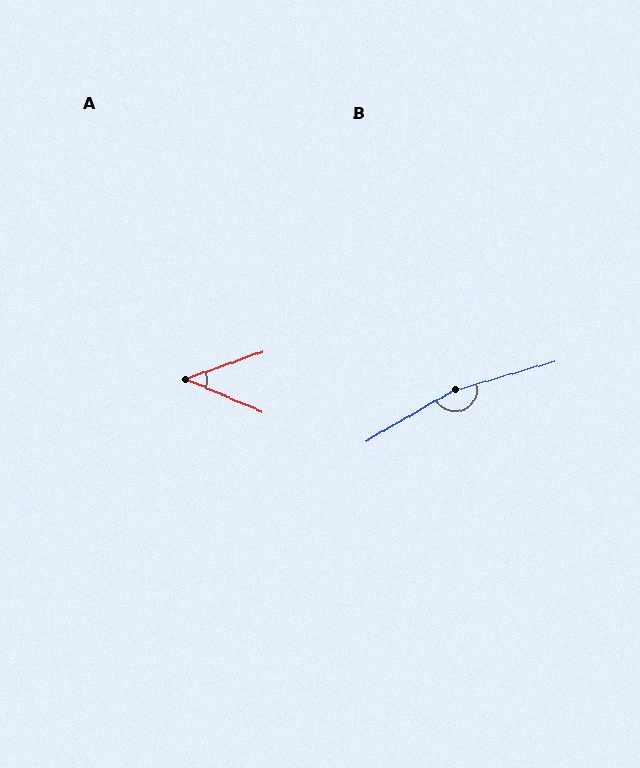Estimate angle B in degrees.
Approximately 166 degrees.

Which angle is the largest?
B, at approximately 166 degrees.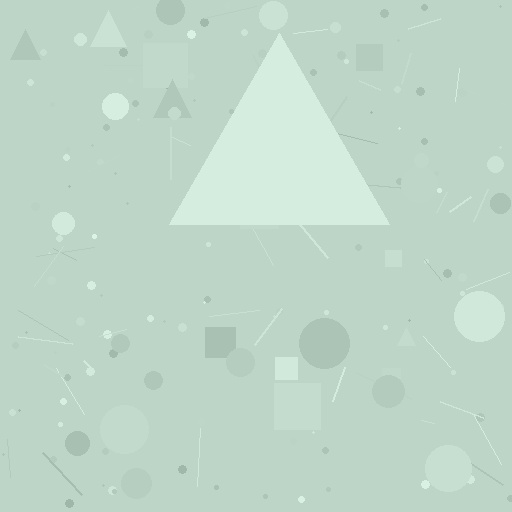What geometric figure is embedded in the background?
A triangle is embedded in the background.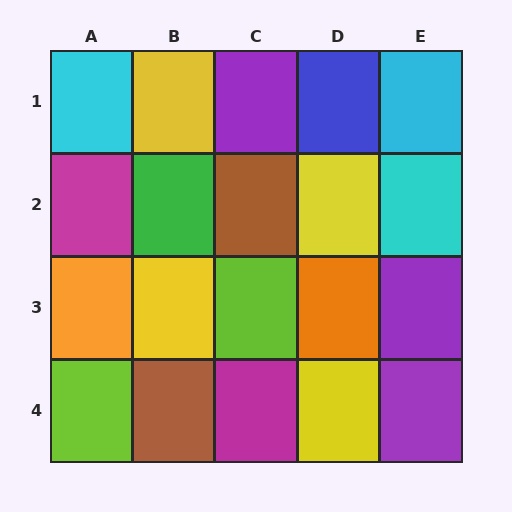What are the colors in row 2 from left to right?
Magenta, green, brown, yellow, cyan.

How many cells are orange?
2 cells are orange.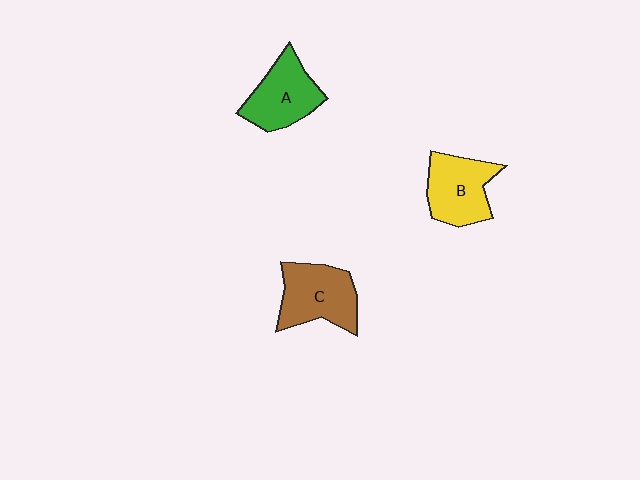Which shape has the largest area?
Shape C (brown).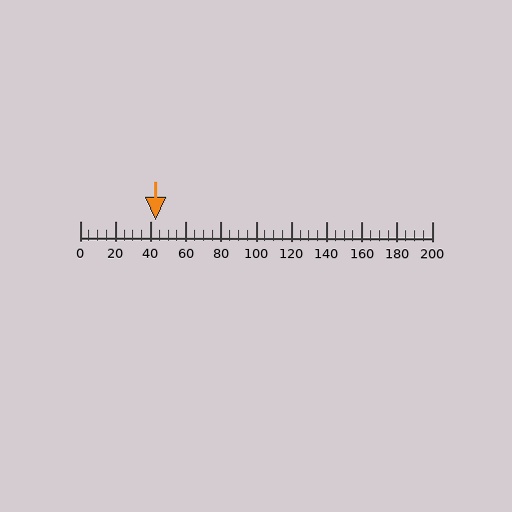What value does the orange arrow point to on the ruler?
The orange arrow points to approximately 43.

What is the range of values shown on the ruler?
The ruler shows values from 0 to 200.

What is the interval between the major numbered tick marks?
The major tick marks are spaced 20 units apart.